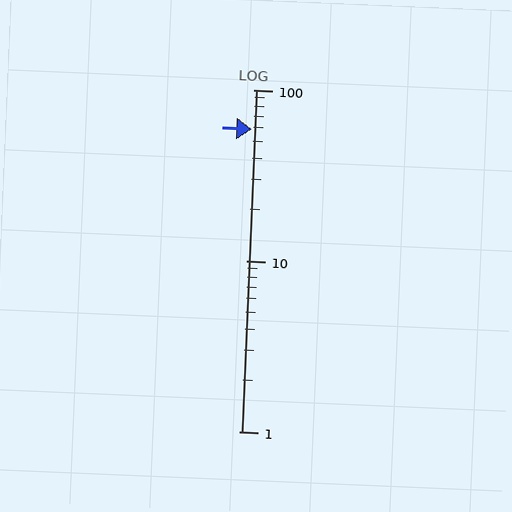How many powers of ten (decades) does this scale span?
The scale spans 2 decades, from 1 to 100.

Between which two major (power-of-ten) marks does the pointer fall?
The pointer is between 10 and 100.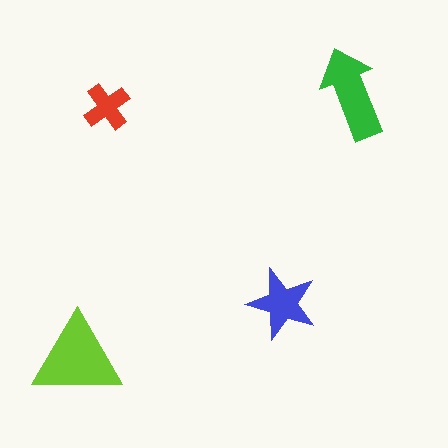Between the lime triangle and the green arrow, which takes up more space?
The lime triangle.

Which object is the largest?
The lime triangle.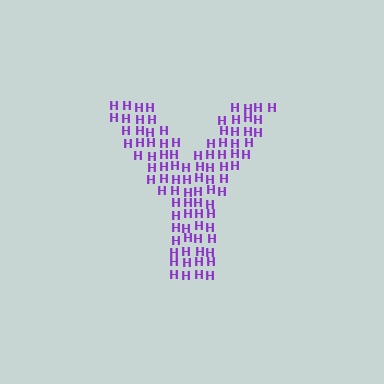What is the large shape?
The large shape is the letter Y.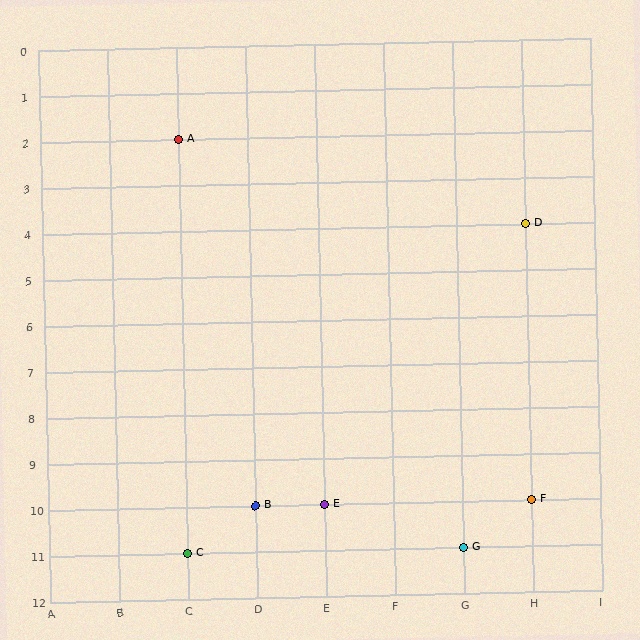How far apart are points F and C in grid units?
Points F and C are 5 columns and 1 row apart (about 5.1 grid units diagonally).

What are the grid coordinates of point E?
Point E is at grid coordinates (E, 10).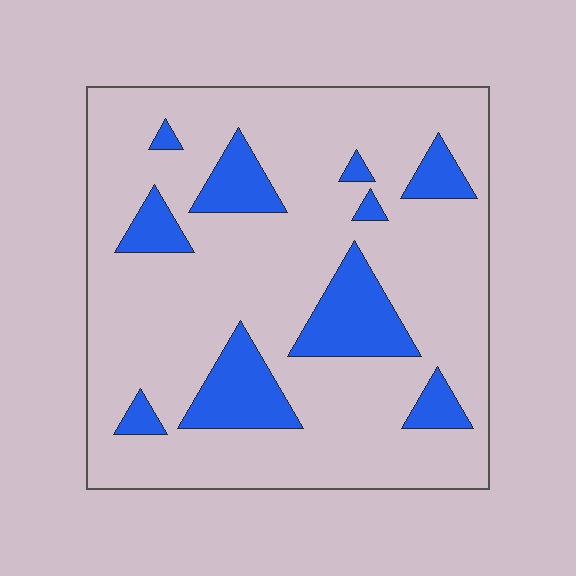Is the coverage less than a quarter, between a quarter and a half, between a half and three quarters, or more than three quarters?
Less than a quarter.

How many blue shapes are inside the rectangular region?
10.